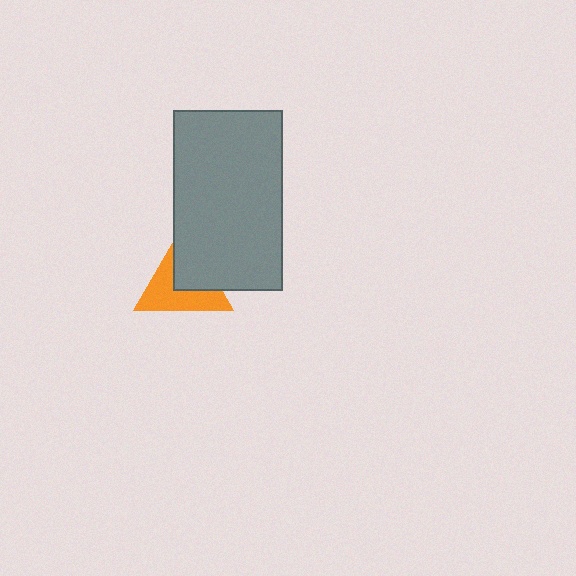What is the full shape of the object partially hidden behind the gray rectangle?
The partially hidden object is an orange triangle.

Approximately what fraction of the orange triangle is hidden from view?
Roughly 43% of the orange triangle is hidden behind the gray rectangle.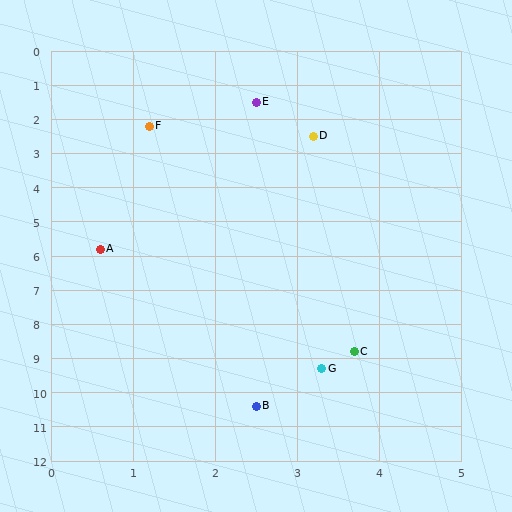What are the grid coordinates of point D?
Point D is at approximately (3.2, 2.5).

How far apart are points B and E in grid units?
Points B and E are about 8.9 grid units apart.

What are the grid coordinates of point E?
Point E is at approximately (2.5, 1.5).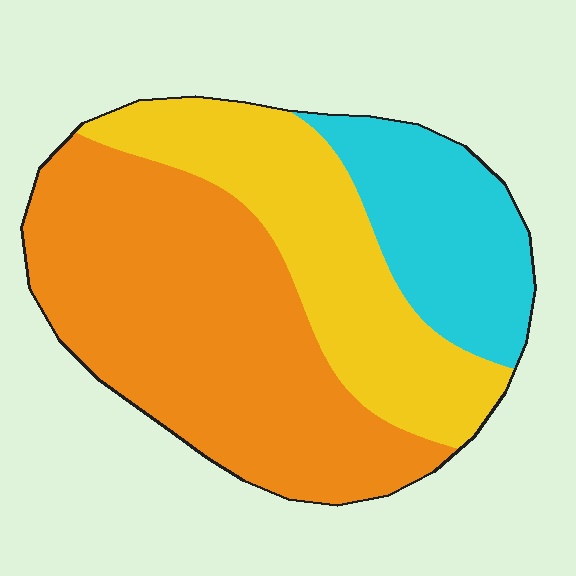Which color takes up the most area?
Orange, at roughly 50%.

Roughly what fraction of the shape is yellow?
Yellow takes up about one third (1/3) of the shape.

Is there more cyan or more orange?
Orange.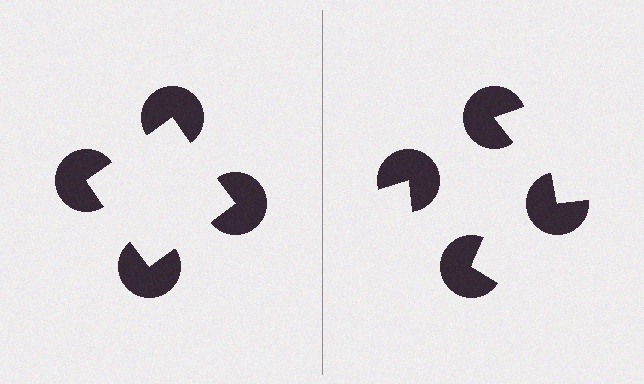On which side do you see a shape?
An illusory square appears on the left side. On the right side the wedge cuts are rotated, so no coherent shape forms.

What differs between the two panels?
The pac-man discs are positioned identically on both sides; only the wedge orientations differ. On the left they align to a square; on the right they are misaligned.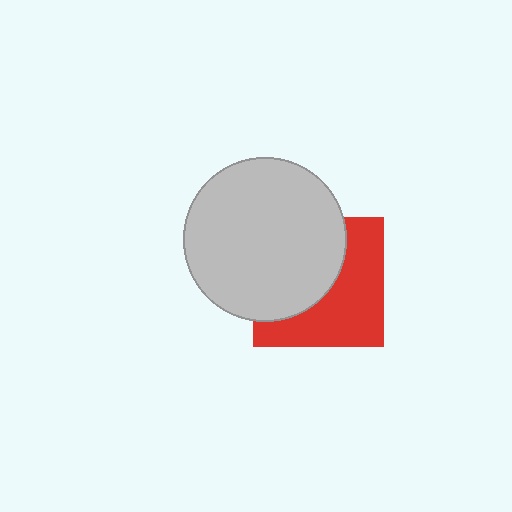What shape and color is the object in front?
The object in front is a light gray circle.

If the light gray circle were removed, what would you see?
You would see the complete red square.